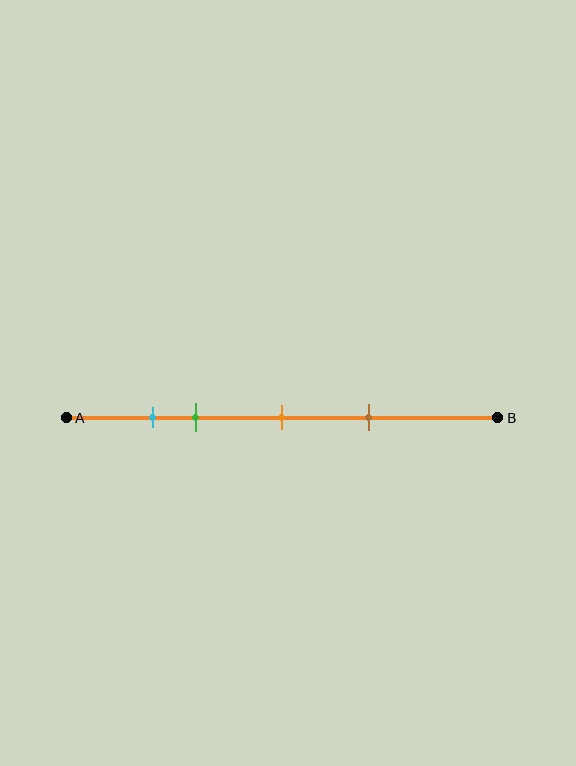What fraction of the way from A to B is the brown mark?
The brown mark is approximately 70% (0.7) of the way from A to B.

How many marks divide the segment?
There are 4 marks dividing the segment.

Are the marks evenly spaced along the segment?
No, the marks are not evenly spaced.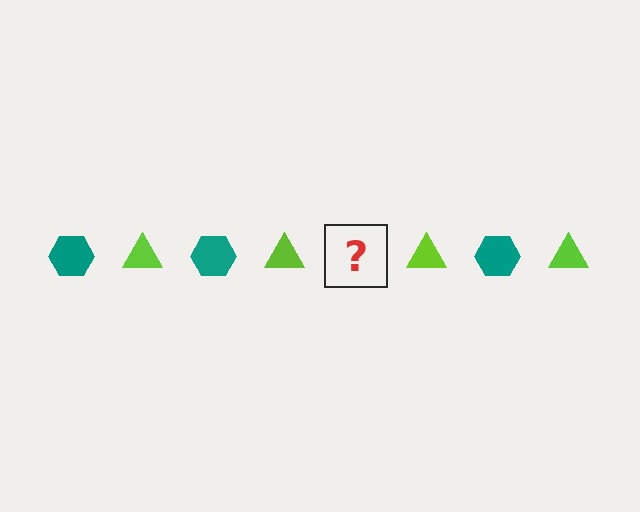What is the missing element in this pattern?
The missing element is a teal hexagon.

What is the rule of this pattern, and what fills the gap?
The rule is that the pattern alternates between teal hexagon and lime triangle. The gap should be filled with a teal hexagon.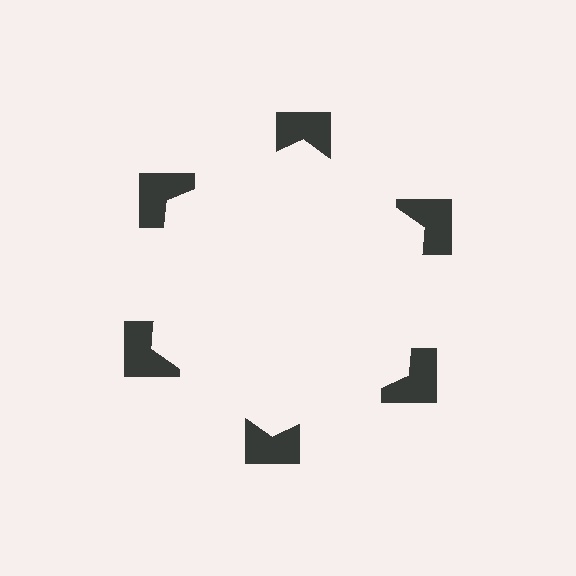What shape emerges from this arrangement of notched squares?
An illusory hexagon — its edges are inferred from the aligned wedge cuts in the notched squares, not physically drawn.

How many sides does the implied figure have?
6 sides.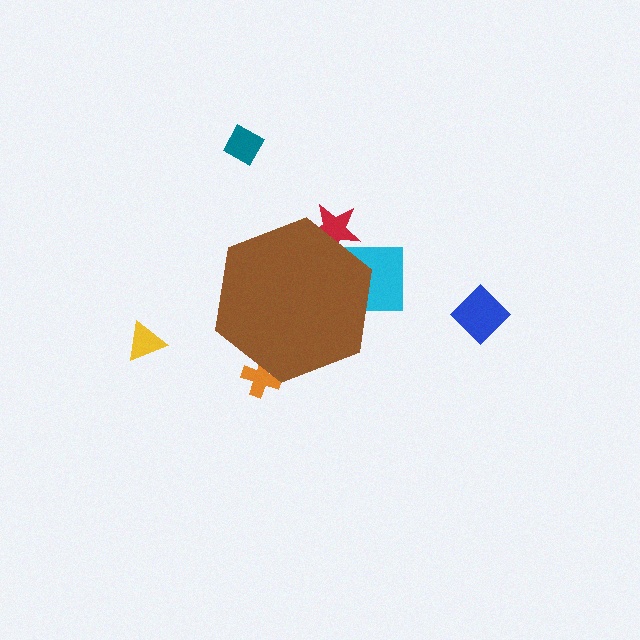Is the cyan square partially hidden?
Yes, the cyan square is partially hidden behind the brown hexagon.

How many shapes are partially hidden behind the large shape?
3 shapes are partially hidden.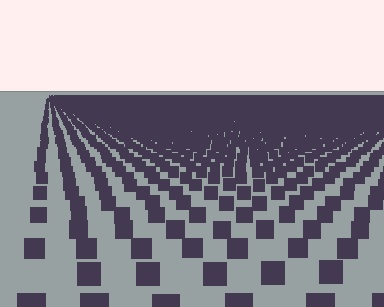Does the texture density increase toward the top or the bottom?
Density increases toward the top.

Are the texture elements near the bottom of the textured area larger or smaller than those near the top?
Larger. Near the bottom, elements are closer to the viewer and appear at a bigger on-screen size.